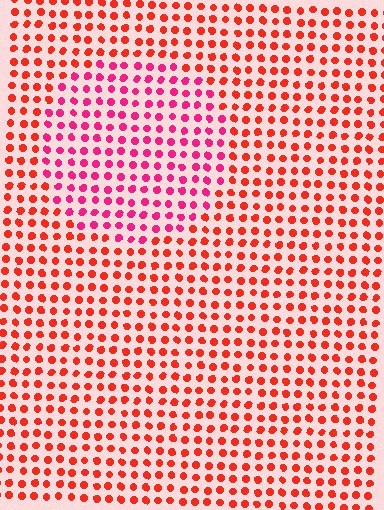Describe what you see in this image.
The image is filled with small red elements in a uniform arrangement. A circle-shaped region is visible where the elements are tinted to a slightly different hue, forming a subtle color boundary.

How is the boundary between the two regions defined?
The boundary is defined purely by a slight shift in hue (about 34 degrees). Spacing, size, and orientation are identical on both sides.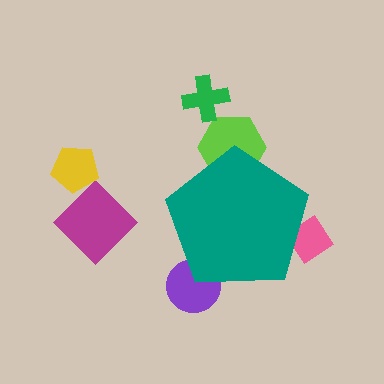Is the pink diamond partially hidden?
Yes, the pink diamond is partially hidden behind the teal pentagon.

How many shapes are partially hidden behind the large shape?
3 shapes are partially hidden.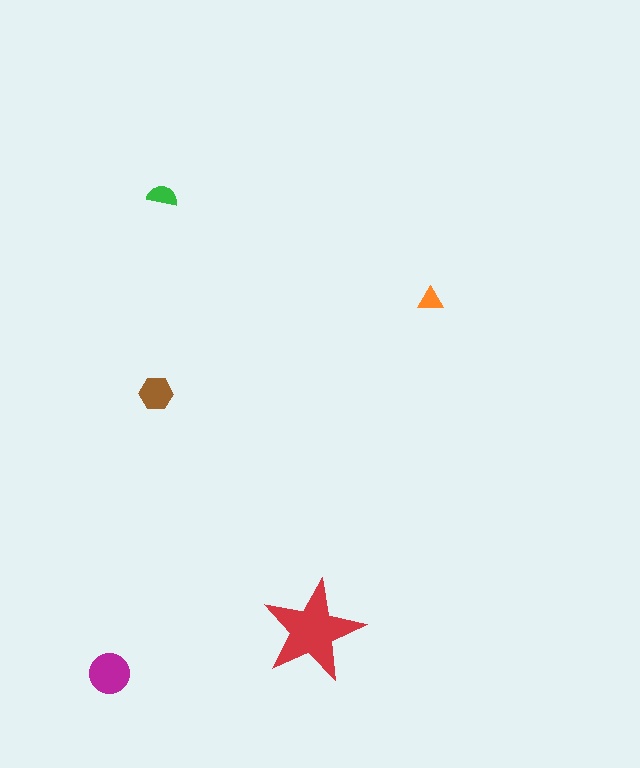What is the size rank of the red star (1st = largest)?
1st.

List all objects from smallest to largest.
The orange triangle, the green semicircle, the brown hexagon, the magenta circle, the red star.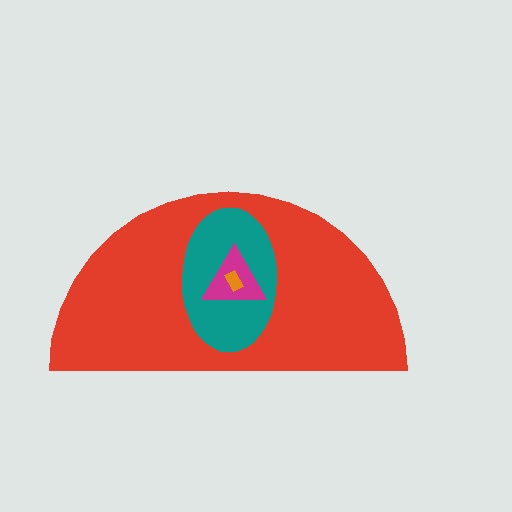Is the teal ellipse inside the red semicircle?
Yes.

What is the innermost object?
The orange rectangle.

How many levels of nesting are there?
4.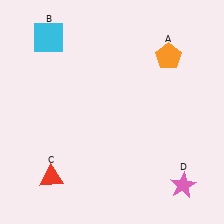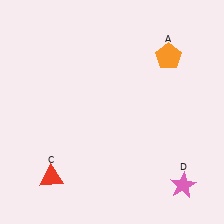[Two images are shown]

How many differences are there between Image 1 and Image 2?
There is 1 difference between the two images.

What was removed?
The cyan square (B) was removed in Image 2.